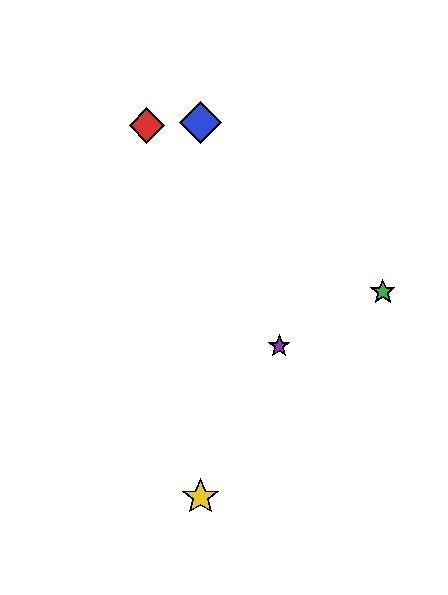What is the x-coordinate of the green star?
The green star is at x≈383.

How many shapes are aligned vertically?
2 shapes (the blue diamond, the yellow star) are aligned vertically.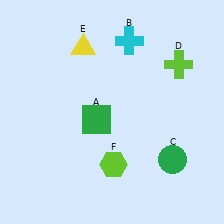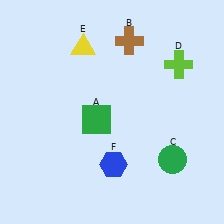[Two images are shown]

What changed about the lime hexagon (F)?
In Image 1, F is lime. In Image 2, it changed to blue.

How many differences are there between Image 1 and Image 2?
There are 2 differences between the two images.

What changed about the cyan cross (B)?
In Image 1, B is cyan. In Image 2, it changed to brown.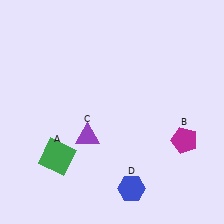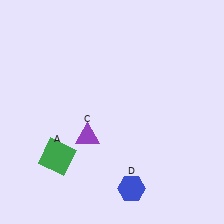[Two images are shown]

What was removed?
The magenta pentagon (B) was removed in Image 2.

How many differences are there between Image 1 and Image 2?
There is 1 difference between the two images.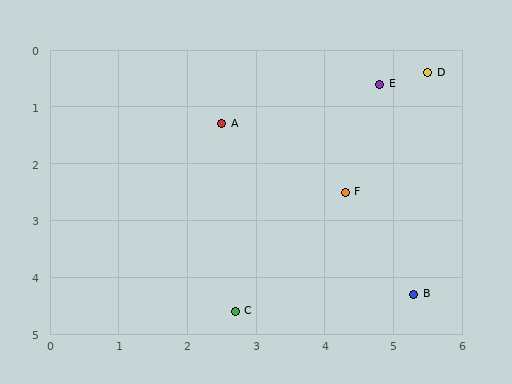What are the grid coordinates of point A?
Point A is at approximately (2.5, 1.3).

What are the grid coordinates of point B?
Point B is at approximately (5.3, 4.3).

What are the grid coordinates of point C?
Point C is at approximately (2.7, 4.6).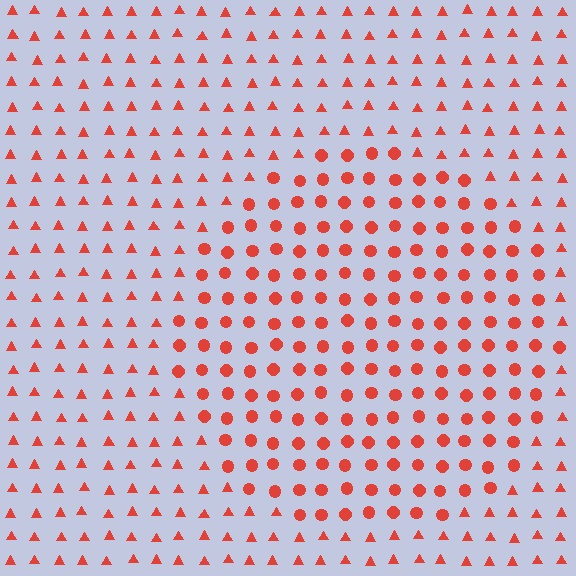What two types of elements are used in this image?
The image uses circles inside the circle region and triangles outside it.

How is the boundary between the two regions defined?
The boundary is defined by a change in element shape: circles inside vs. triangles outside. All elements share the same color and spacing.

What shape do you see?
I see a circle.